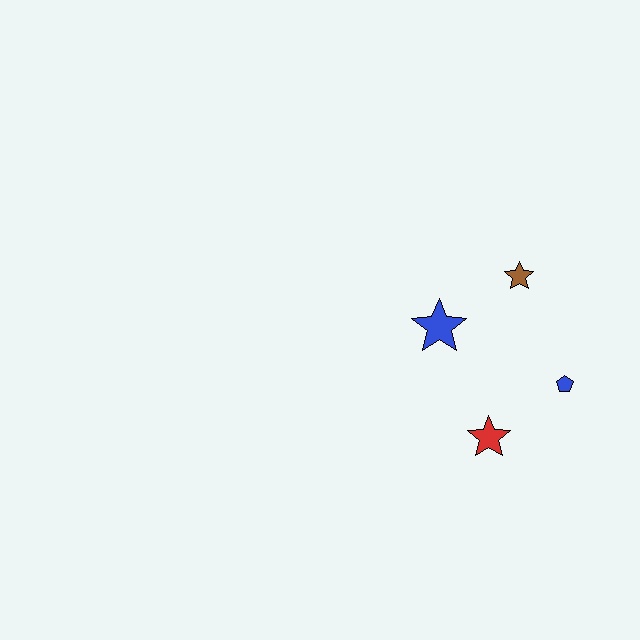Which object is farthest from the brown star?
The red star is farthest from the brown star.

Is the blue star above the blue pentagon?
Yes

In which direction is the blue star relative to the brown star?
The blue star is to the left of the brown star.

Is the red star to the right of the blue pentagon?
No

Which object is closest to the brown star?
The blue star is closest to the brown star.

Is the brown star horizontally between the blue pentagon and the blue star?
Yes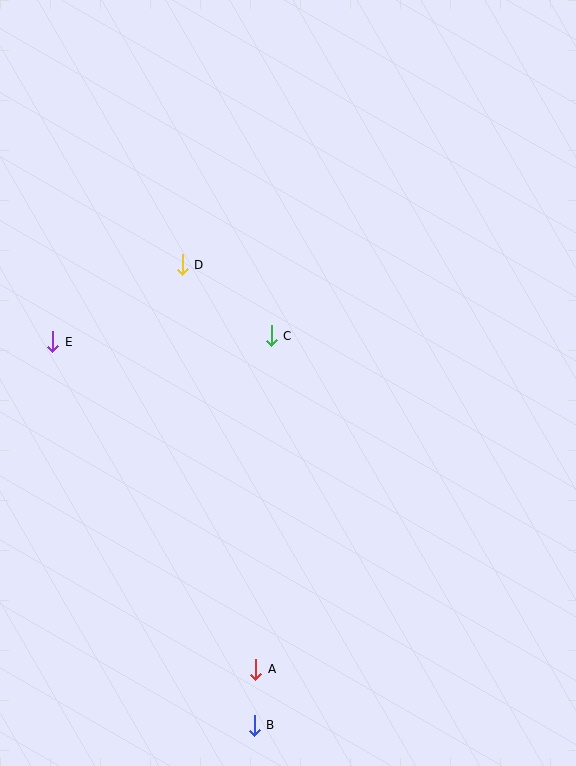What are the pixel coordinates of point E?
Point E is at (53, 342).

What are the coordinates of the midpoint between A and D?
The midpoint between A and D is at (219, 467).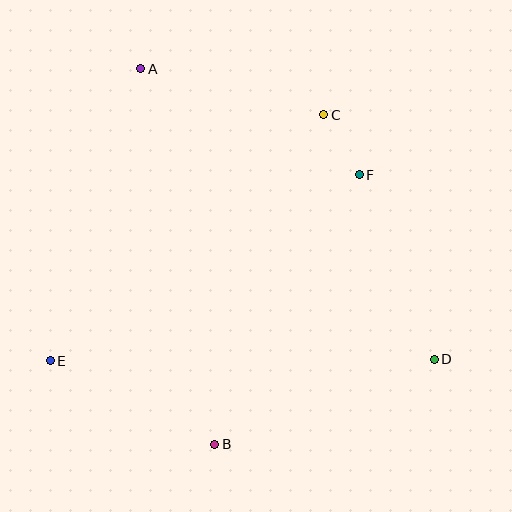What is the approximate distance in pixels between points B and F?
The distance between B and F is approximately 306 pixels.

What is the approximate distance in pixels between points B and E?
The distance between B and E is approximately 184 pixels.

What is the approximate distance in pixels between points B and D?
The distance between B and D is approximately 235 pixels.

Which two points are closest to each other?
Points C and F are closest to each other.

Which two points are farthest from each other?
Points A and D are farthest from each other.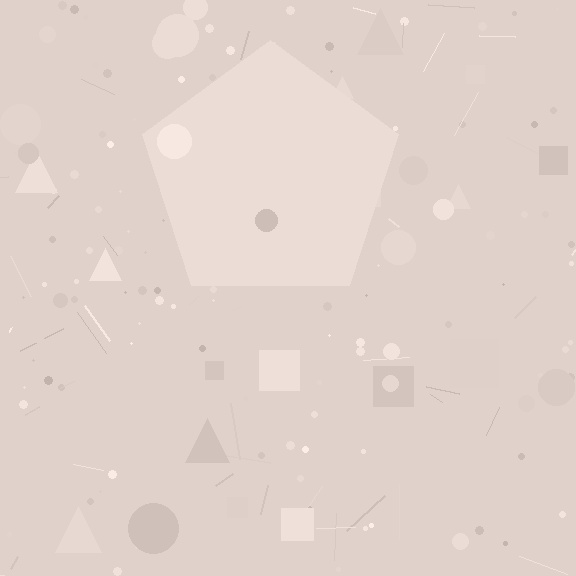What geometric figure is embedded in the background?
A pentagon is embedded in the background.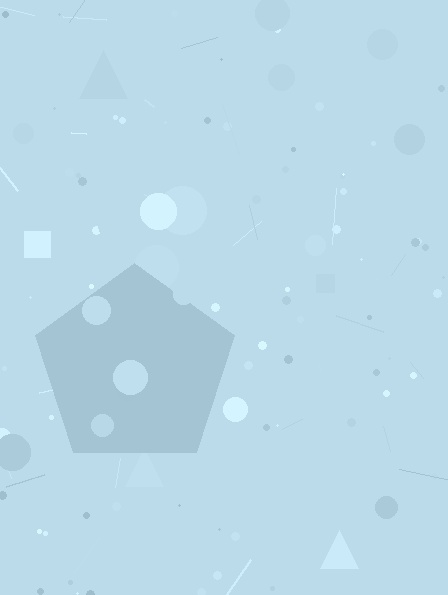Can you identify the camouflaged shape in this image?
The camouflaged shape is a pentagon.